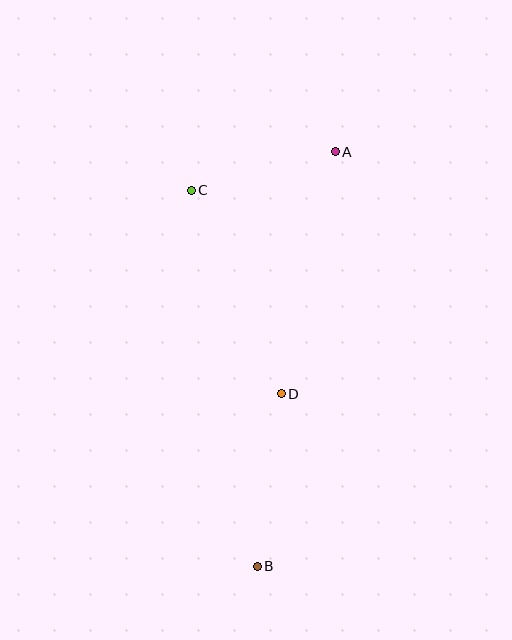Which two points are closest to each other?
Points A and C are closest to each other.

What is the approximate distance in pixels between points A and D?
The distance between A and D is approximately 248 pixels.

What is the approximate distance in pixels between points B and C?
The distance between B and C is approximately 381 pixels.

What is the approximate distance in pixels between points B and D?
The distance between B and D is approximately 174 pixels.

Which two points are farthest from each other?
Points A and B are farthest from each other.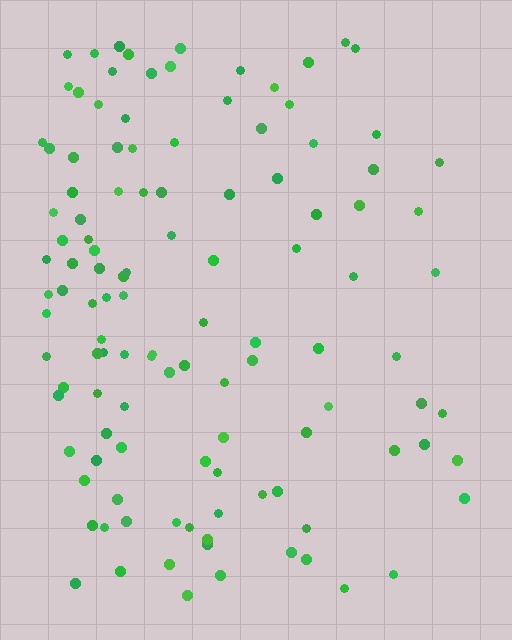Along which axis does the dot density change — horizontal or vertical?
Horizontal.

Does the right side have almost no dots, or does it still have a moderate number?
Still a moderate number, just noticeably fewer than the left.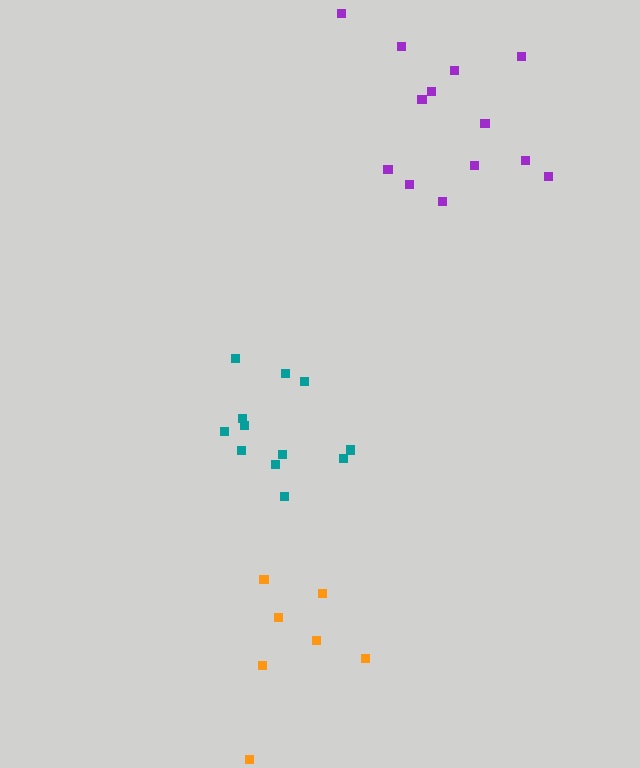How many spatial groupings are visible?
There are 3 spatial groupings.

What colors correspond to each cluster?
The clusters are colored: orange, purple, teal.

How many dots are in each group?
Group 1: 7 dots, Group 2: 13 dots, Group 3: 12 dots (32 total).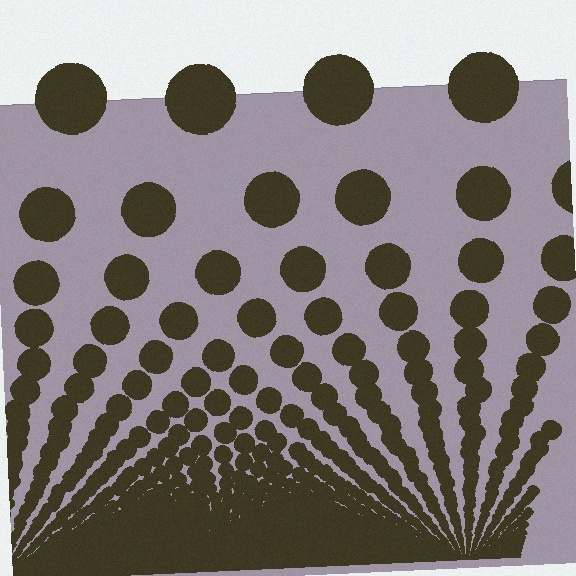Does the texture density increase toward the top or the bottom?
Density increases toward the bottom.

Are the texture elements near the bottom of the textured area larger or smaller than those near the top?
Smaller. The gradient is inverted — elements near the bottom are smaller and denser.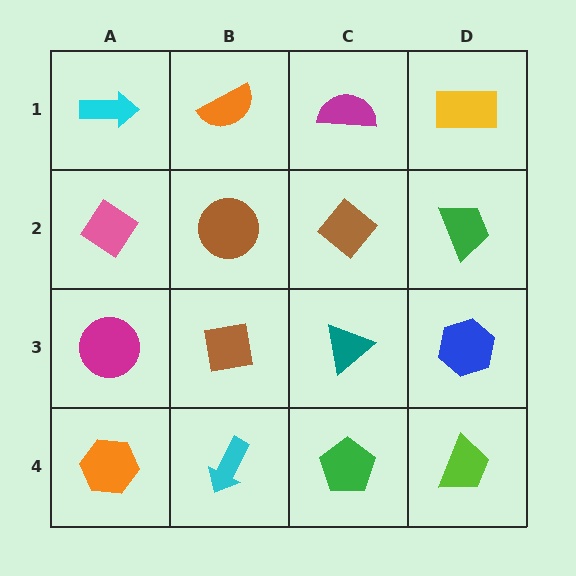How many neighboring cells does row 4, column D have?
2.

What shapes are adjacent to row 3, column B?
A brown circle (row 2, column B), a cyan arrow (row 4, column B), a magenta circle (row 3, column A), a teal triangle (row 3, column C).